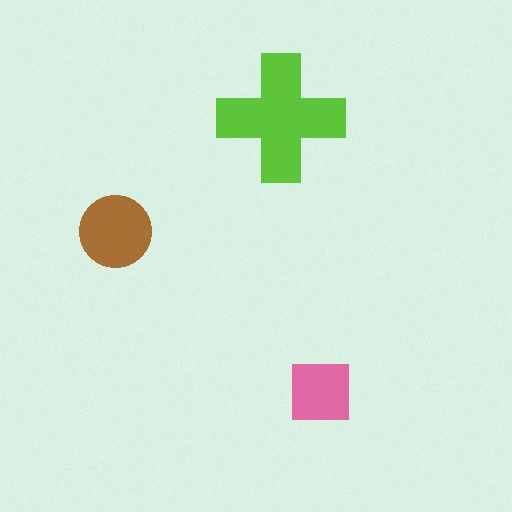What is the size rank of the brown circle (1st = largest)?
2nd.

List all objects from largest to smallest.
The lime cross, the brown circle, the pink square.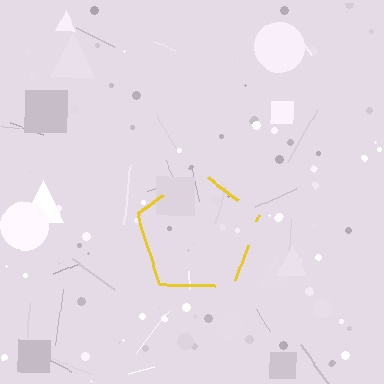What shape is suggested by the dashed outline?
The dashed outline suggests a pentagon.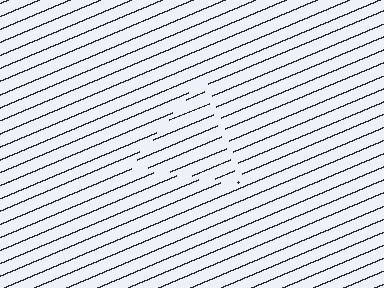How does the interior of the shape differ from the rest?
The interior of the shape contains the same grating, shifted by half a period — the contour is defined by the phase discontinuity where line-ends from the inner and outer gratings abut.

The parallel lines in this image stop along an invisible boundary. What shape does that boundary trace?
An illusory triangle. The interior of the shape contains the same grating, shifted by half a period — the contour is defined by the phase discontinuity where line-ends from the inner and outer gratings abut.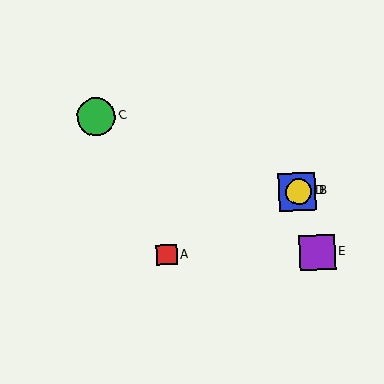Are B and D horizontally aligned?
Yes, both are at y≈192.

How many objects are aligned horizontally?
2 objects (B, D) are aligned horizontally.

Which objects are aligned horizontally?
Objects B, D are aligned horizontally.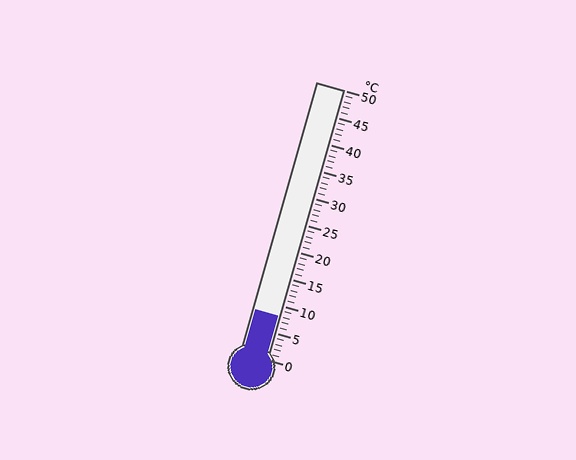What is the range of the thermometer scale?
The thermometer scale ranges from 0°C to 50°C.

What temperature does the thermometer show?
The thermometer shows approximately 8°C.